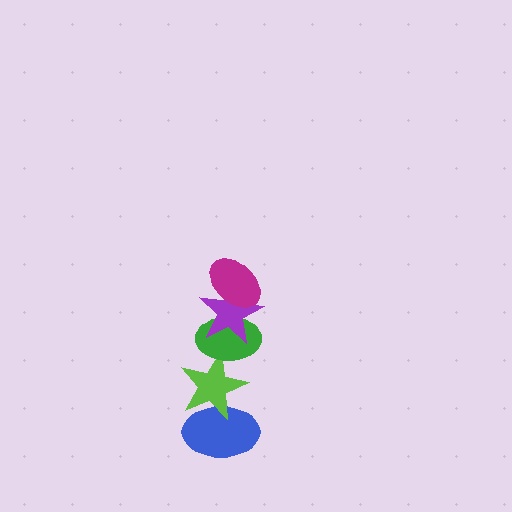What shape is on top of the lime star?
The green ellipse is on top of the lime star.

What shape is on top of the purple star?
The magenta ellipse is on top of the purple star.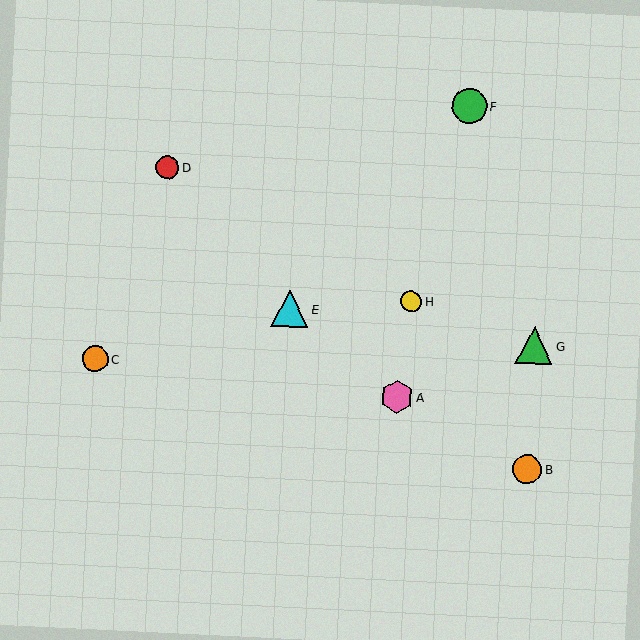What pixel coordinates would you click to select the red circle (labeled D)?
Click at (167, 167) to select the red circle D.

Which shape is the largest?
The cyan triangle (labeled E) is the largest.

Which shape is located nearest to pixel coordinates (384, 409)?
The pink hexagon (labeled A) at (397, 397) is nearest to that location.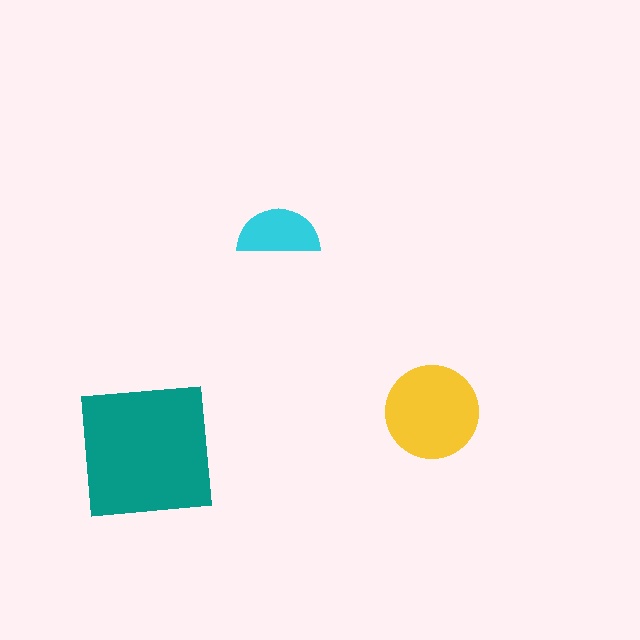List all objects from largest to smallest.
The teal square, the yellow circle, the cyan semicircle.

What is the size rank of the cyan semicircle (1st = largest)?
3rd.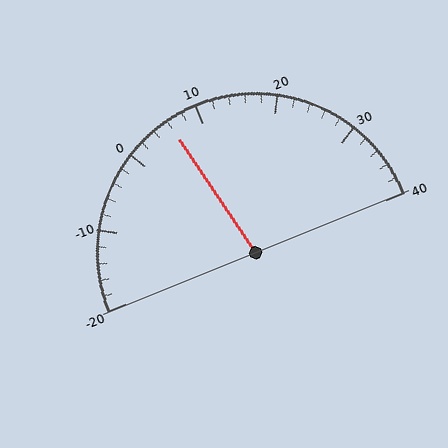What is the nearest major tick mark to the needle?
The nearest major tick mark is 10.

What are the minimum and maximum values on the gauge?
The gauge ranges from -20 to 40.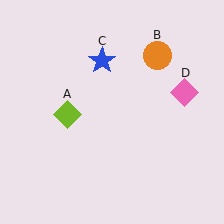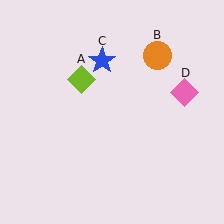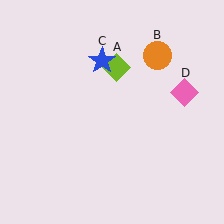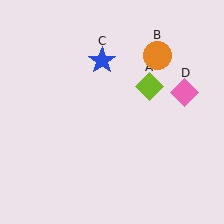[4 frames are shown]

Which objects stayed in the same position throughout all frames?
Orange circle (object B) and blue star (object C) and pink diamond (object D) remained stationary.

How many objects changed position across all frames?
1 object changed position: lime diamond (object A).